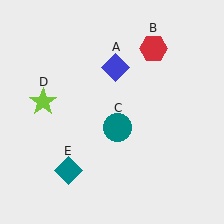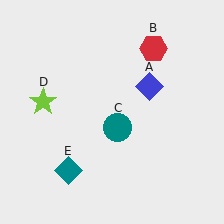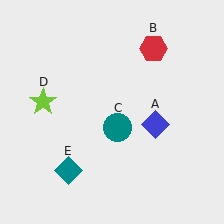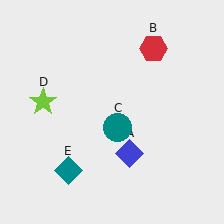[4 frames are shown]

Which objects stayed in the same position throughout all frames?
Red hexagon (object B) and teal circle (object C) and lime star (object D) and teal diamond (object E) remained stationary.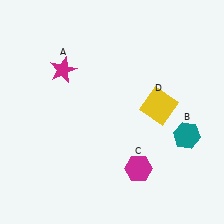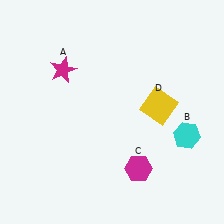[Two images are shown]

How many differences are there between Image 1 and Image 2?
There is 1 difference between the two images.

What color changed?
The hexagon (B) changed from teal in Image 1 to cyan in Image 2.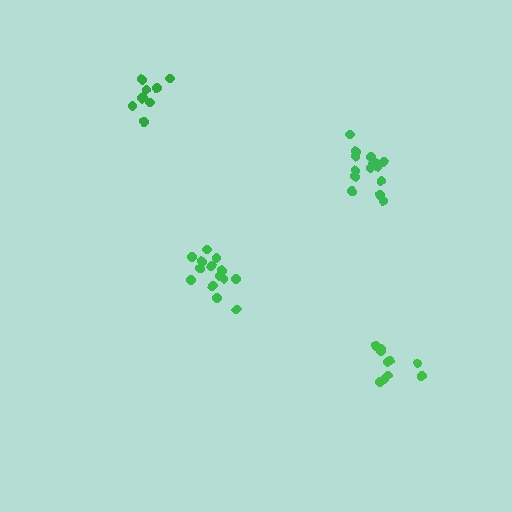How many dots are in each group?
Group 1: 14 dots, Group 2: 15 dots, Group 3: 9 dots, Group 4: 11 dots (49 total).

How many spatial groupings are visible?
There are 4 spatial groupings.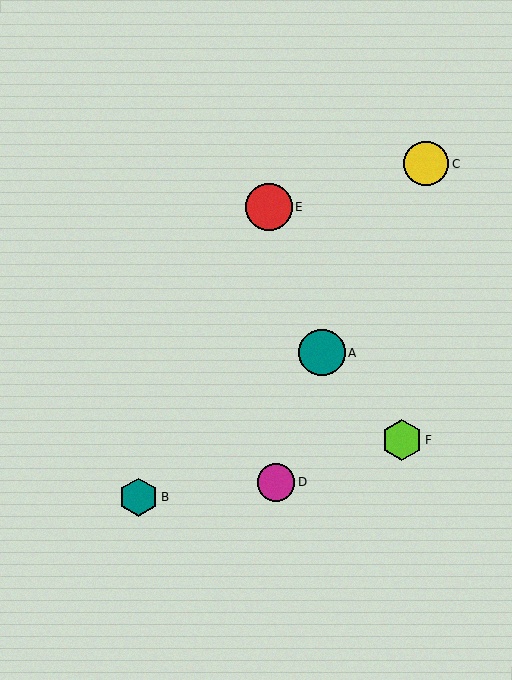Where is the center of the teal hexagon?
The center of the teal hexagon is at (138, 497).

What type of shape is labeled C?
Shape C is a yellow circle.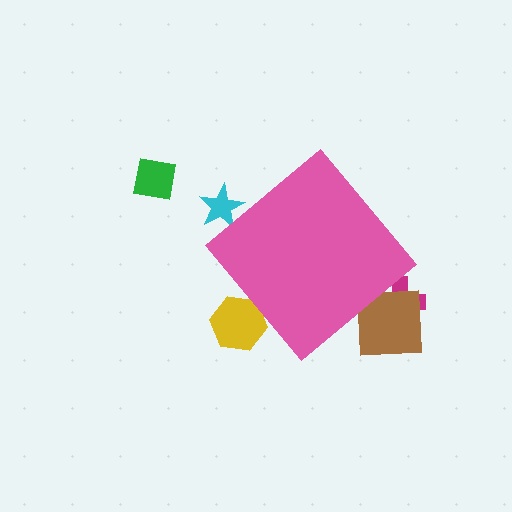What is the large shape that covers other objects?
A pink diamond.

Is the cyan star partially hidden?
Yes, the cyan star is partially hidden behind the pink diamond.